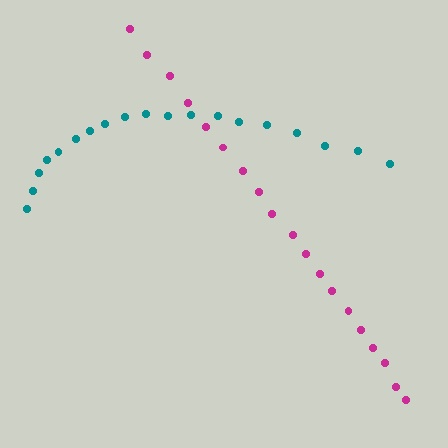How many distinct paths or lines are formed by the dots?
There are 2 distinct paths.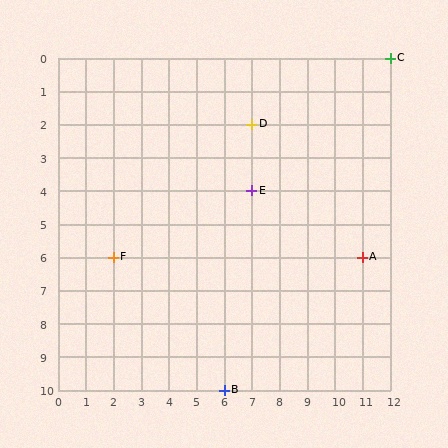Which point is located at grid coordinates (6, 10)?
Point B is at (6, 10).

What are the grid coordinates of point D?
Point D is at grid coordinates (7, 2).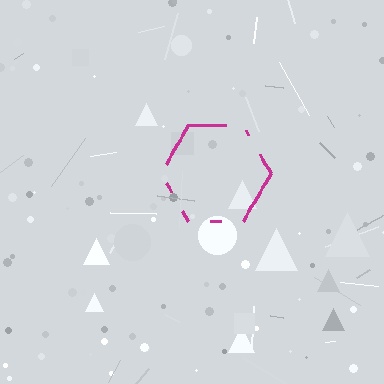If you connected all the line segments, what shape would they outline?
They would outline a hexagon.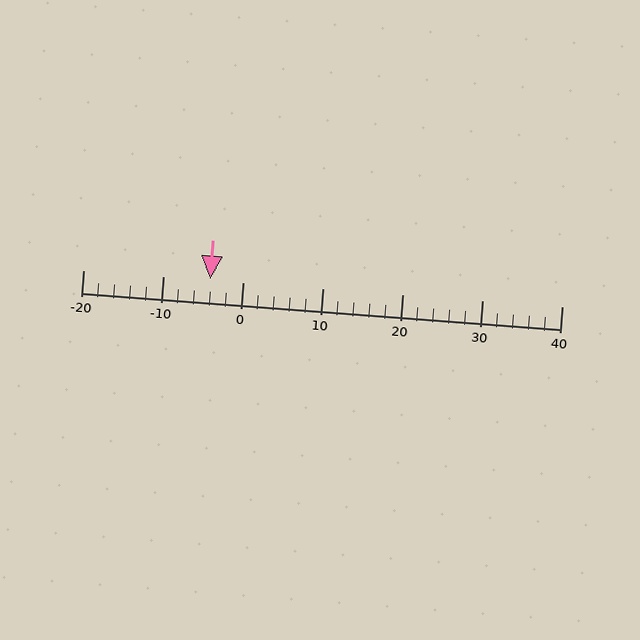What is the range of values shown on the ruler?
The ruler shows values from -20 to 40.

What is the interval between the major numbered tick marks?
The major tick marks are spaced 10 units apart.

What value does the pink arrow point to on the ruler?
The pink arrow points to approximately -4.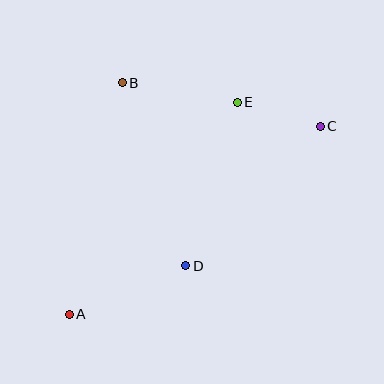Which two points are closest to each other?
Points C and E are closest to each other.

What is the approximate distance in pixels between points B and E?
The distance between B and E is approximately 117 pixels.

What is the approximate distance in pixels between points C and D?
The distance between C and D is approximately 194 pixels.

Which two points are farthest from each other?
Points A and C are farthest from each other.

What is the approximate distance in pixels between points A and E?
The distance between A and E is approximately 271 pixels.